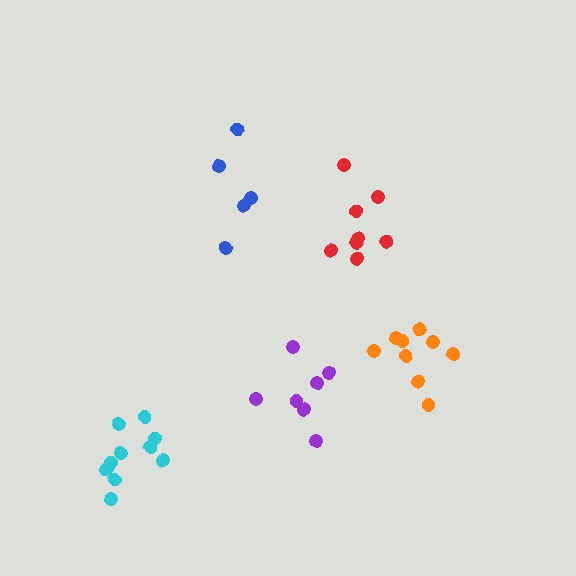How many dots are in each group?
Group 1: 7 dots, Group 2: 11 dots, Group 3: 8 dots, Group 4: 9 dots, Group 5: 5 dots (40 total).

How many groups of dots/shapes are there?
There are 5 groups.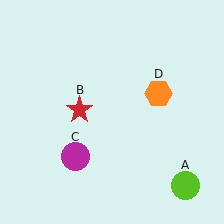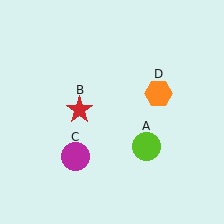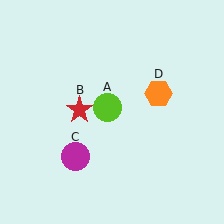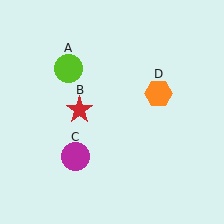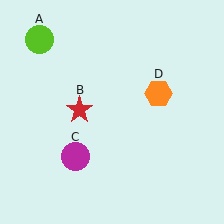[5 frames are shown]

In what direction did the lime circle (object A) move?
The lime circle (object A) moved up and to the left.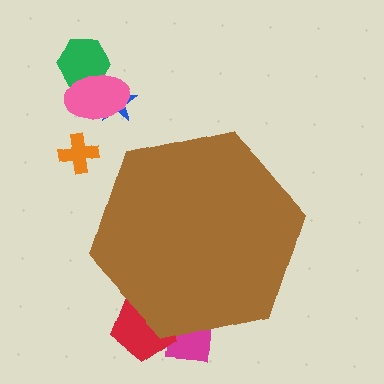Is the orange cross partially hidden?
No, the orange cross is fully visible.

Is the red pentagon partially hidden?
Yes, the red pentagon is partially hidden behind the brown hexagon.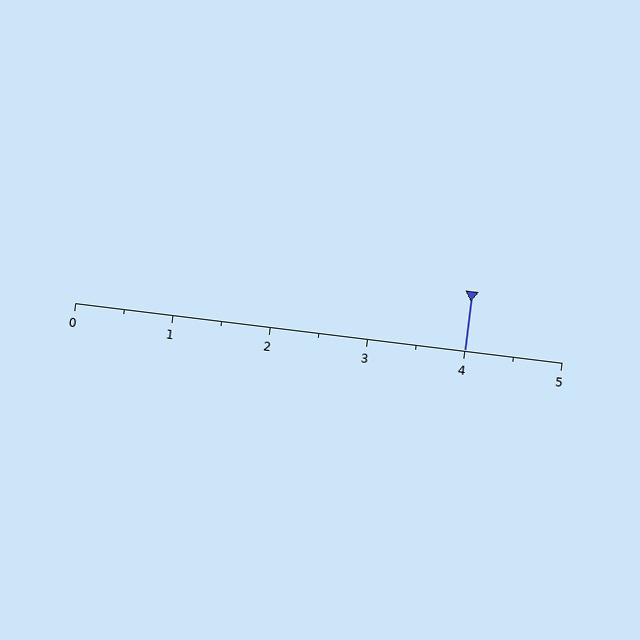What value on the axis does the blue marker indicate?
The marker indicates approximately 4.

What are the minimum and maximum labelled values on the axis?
The axis runs from 0 to 5.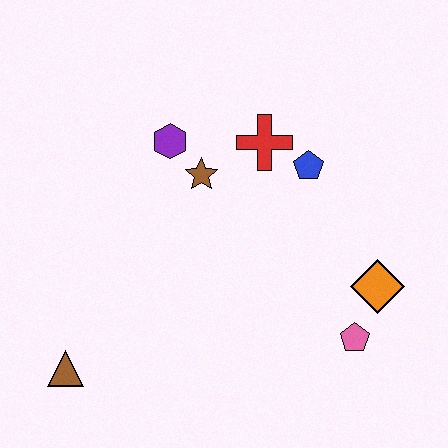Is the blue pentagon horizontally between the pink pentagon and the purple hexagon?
Yes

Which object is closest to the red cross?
The blue pentagon is closest to the red cross.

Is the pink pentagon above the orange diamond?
No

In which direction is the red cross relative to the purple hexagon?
The red cross is to the right of the purple hexagon.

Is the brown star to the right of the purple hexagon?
Yes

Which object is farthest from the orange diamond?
The brown triangle is farthest from the orange diamond.